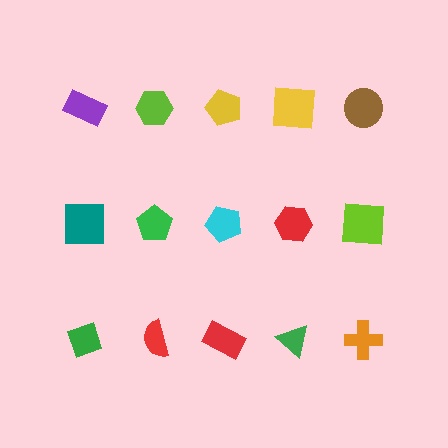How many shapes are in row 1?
5 shapes.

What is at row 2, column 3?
A cyan pentagon.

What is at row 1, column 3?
A yellow pentagon.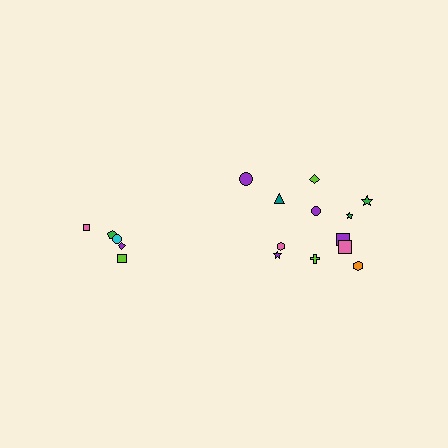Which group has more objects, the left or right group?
The right group.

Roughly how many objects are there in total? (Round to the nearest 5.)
Roughly 15 objects in total.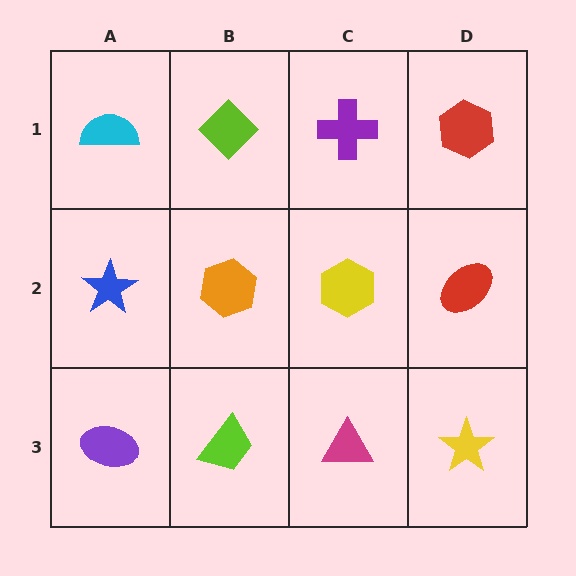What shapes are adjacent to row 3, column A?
A blue star (row 2, column A), a lime trapezoid (row 3, column B).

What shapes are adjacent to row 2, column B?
A lime diamond (row 1, column B), a lime trapezoid (row 3, column B), a blue star (row 2, column A), a yellow hexagon (row 2, column C).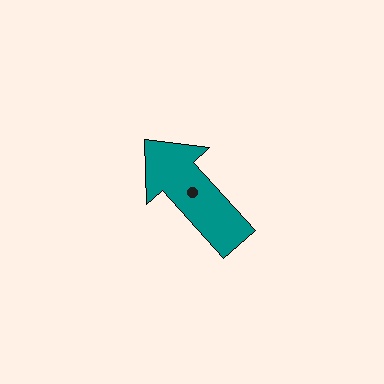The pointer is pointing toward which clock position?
Roughly 11 o'clock.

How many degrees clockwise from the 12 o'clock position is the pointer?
Approximately 318 degrees.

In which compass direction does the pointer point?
Northwest.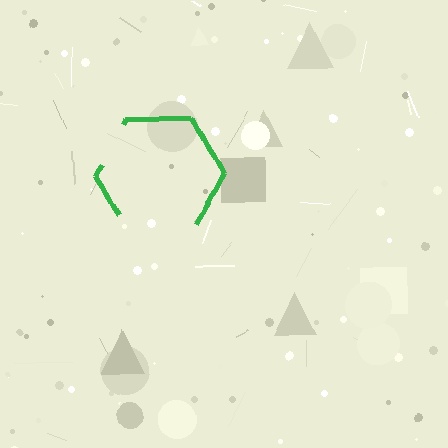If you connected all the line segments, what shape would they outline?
They would outline a hexagon.